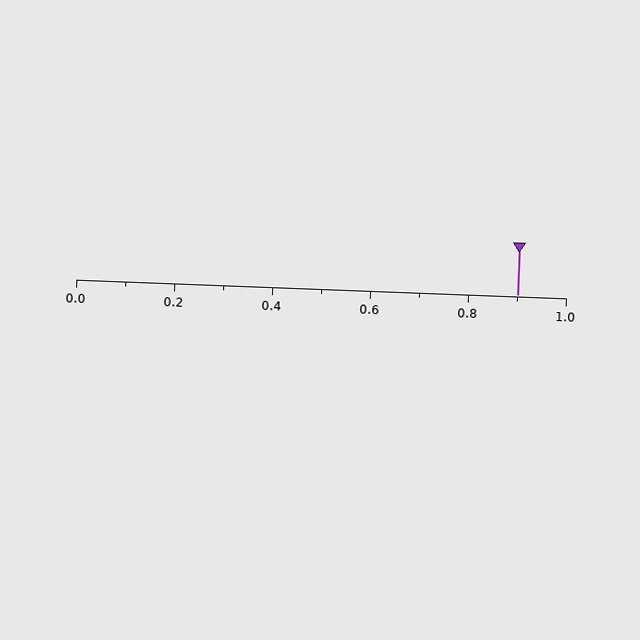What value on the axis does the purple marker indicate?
The marker indicates approximately 0.9.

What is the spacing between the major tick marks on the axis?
The major ticks are spaced 0.2 apart.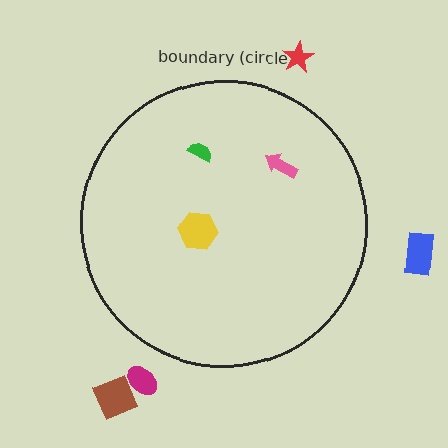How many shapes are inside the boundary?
3 inside, 4 outside.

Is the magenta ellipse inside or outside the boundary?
Outside.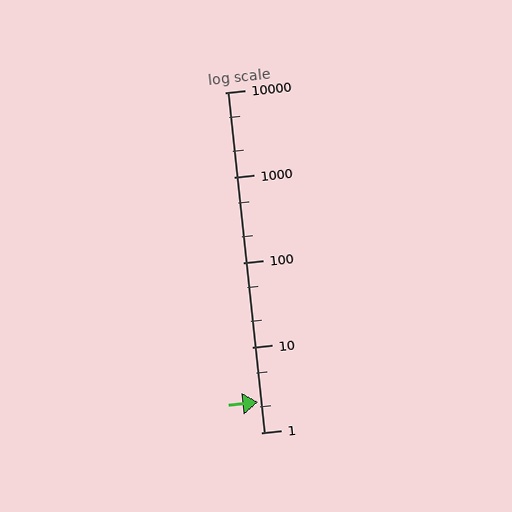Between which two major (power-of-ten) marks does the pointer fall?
The pointer is between 1 and 10.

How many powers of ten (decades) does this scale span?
The scale spans 4 decades, from 1 to 10000.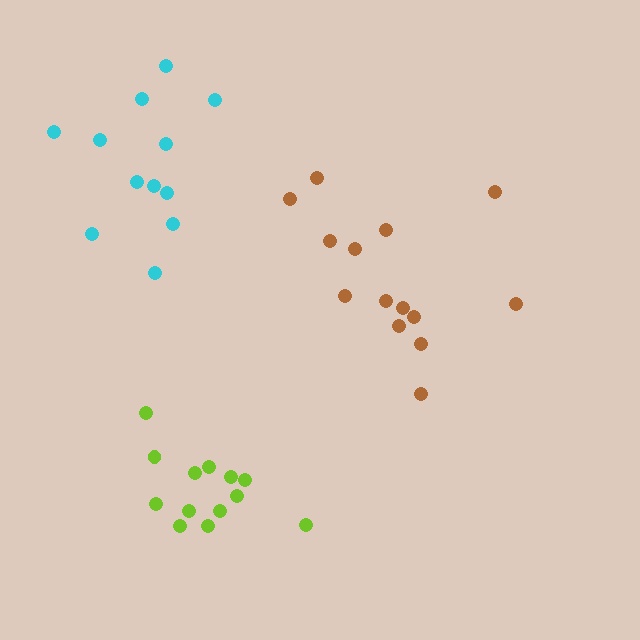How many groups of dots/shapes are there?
There are 3 groups.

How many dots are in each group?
Group 1: 14 dots, Group 2: 13 dots, Group 3: 12 dots (39 total).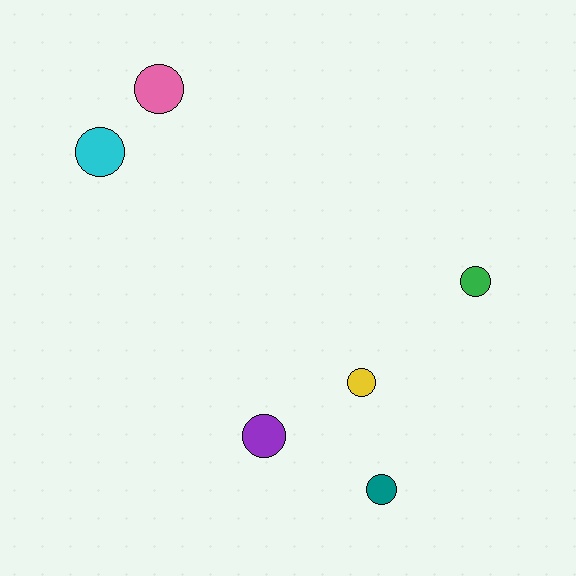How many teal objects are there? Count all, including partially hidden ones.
There is 1 teal object.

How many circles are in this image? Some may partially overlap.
There are 6 circles.